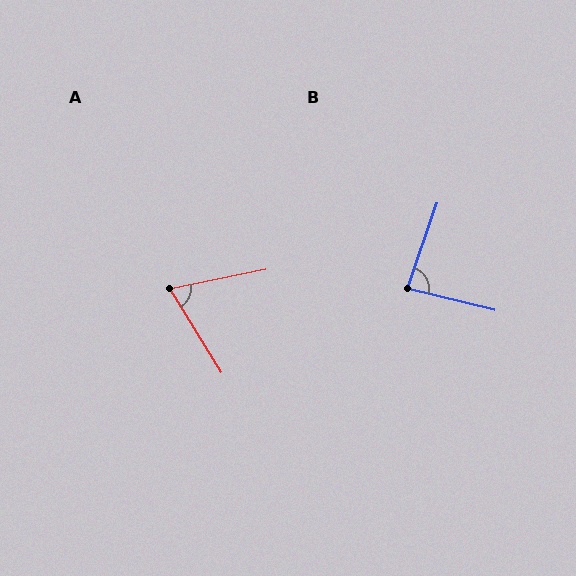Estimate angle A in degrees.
Approximately 70 degrees.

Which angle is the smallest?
A, at approximately 70 degrees.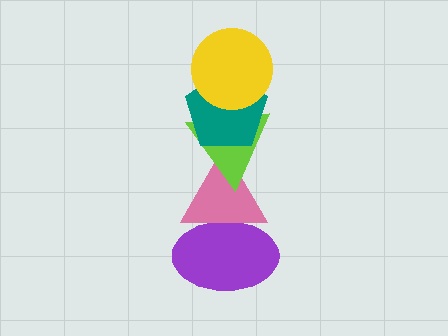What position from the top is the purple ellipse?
The purple ellipse is 5th from the top.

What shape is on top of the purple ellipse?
The pink triangle is on top of the purple ellipse.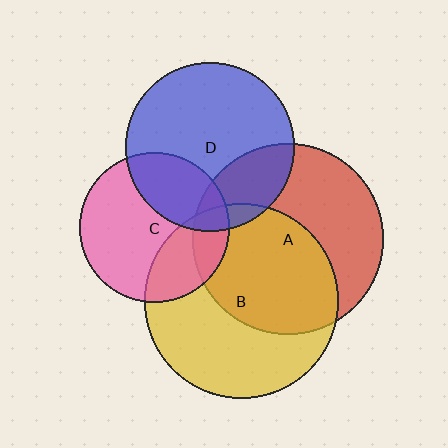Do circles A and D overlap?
Yes.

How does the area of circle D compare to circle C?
Approximately 1.3 times.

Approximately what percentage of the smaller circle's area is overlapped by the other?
Approximately 25%.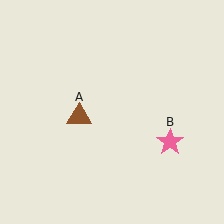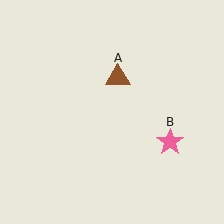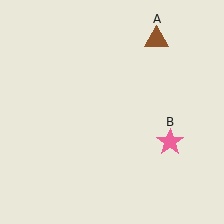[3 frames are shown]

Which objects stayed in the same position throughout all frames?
Pink star (object B) remained stationary.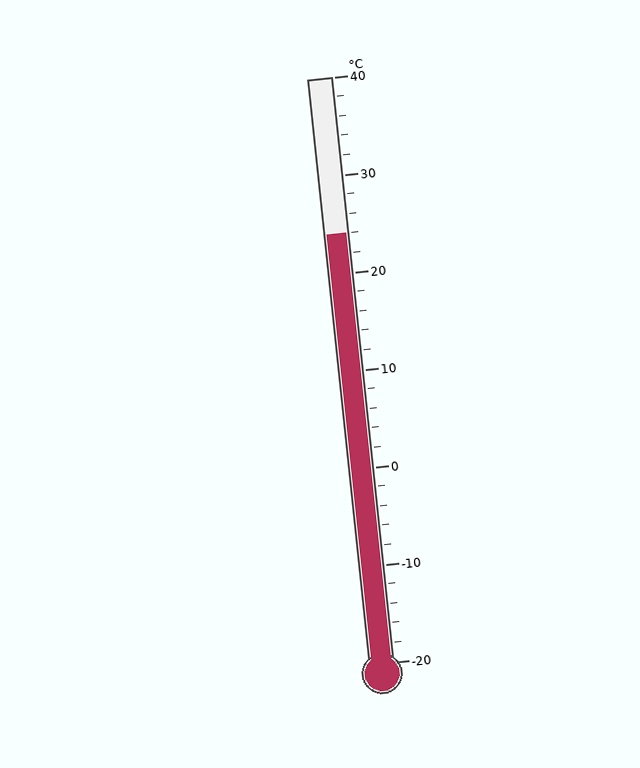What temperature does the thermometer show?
The thermometer shows approximately 24°C.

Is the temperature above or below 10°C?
The temperature is above 10°C.